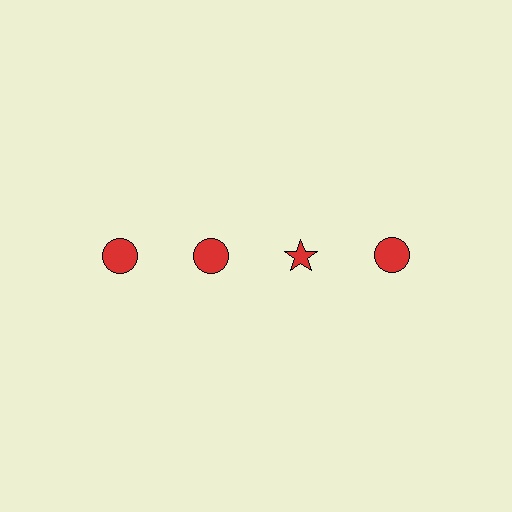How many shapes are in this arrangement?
There are 4 shapes arranged in a grid pattern.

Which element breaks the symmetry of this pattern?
The red star in the top row, center column breaks the symmetry. All other shapes are red circles.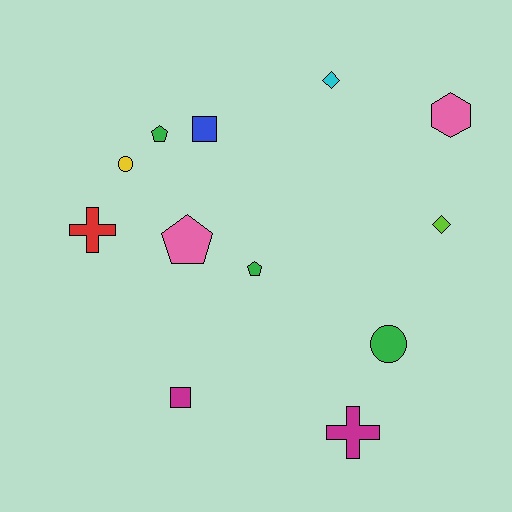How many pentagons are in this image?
There are 3 pentagons.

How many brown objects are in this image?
There are no brown objects.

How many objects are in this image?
There are 12 objects.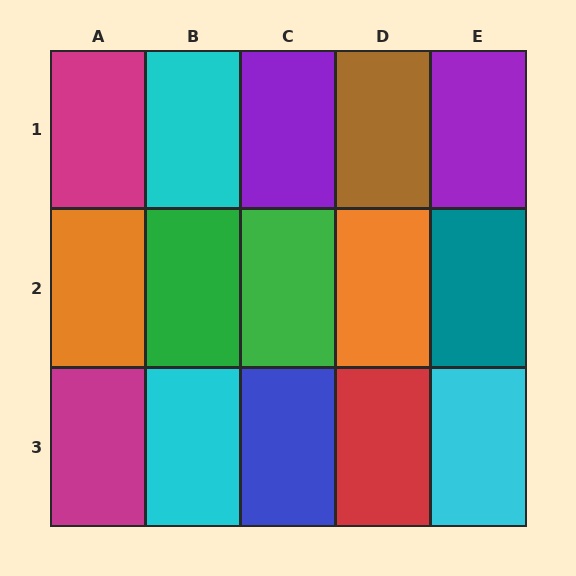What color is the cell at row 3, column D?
Red.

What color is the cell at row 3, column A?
Magenta.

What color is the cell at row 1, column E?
Purple.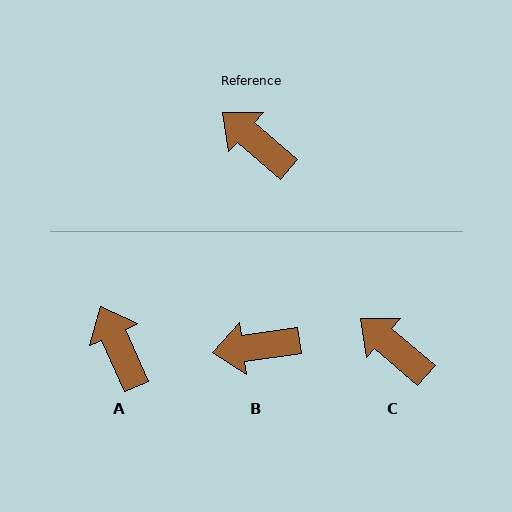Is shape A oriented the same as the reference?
No, it is off by about 25 degrees.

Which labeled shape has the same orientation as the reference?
C.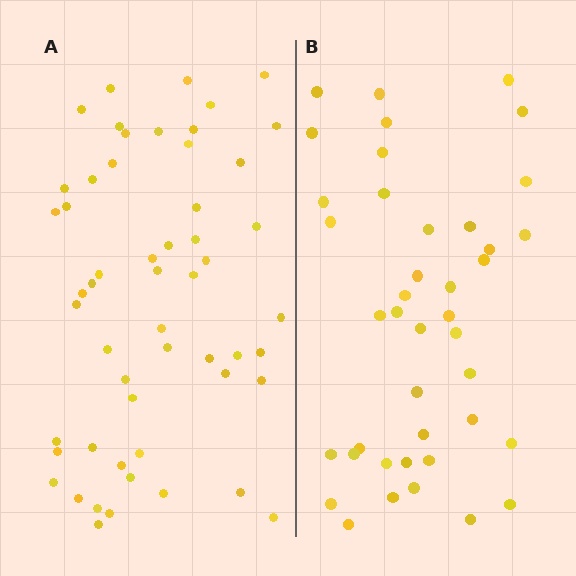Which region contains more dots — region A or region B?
Region A (the left region) has more dots.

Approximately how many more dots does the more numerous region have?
Region A has approximately 15 more dots than region B.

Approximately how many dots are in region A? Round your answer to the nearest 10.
About 50 dots. (The exact count is 54, which rounds to 50.)